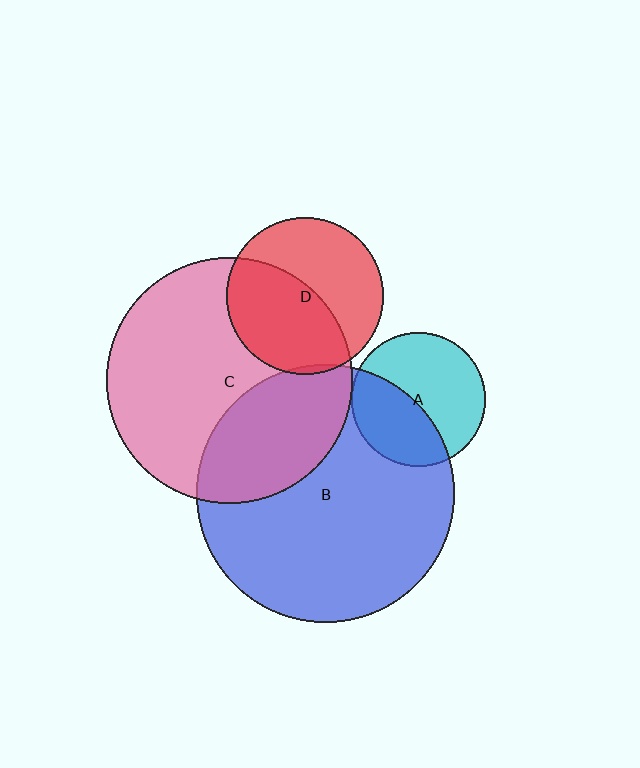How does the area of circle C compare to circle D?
Approximately 2.4 times.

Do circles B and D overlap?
Yes.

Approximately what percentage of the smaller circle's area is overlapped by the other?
Approximately 5%.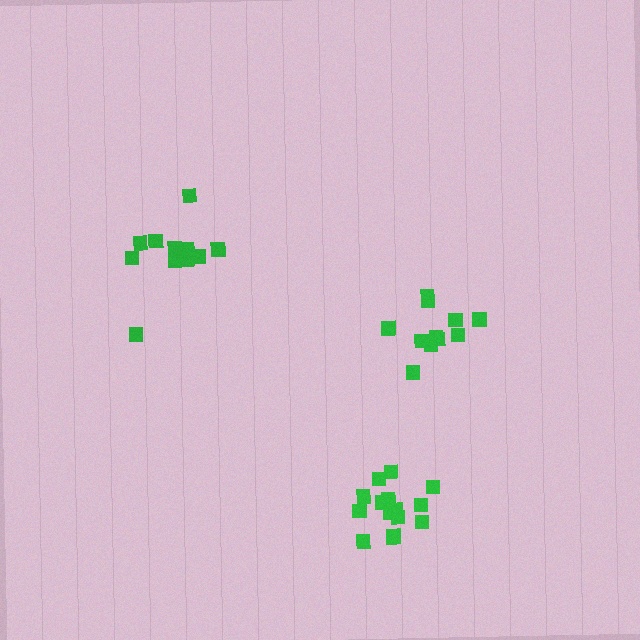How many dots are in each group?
Group 1: 11 dots, Group 2: 12 dots, Group 3: 15 dots (38 total).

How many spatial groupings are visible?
There are 3 spatial groupings.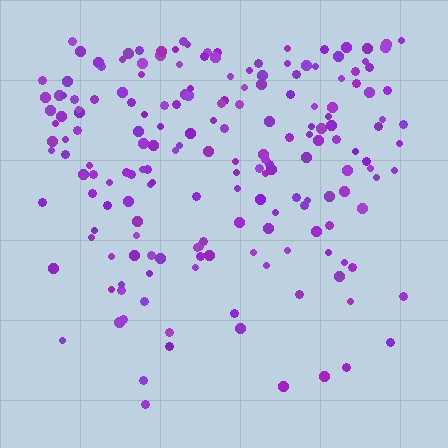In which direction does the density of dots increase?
From bottom to top, with the top side densest.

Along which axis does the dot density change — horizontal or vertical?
Vertical.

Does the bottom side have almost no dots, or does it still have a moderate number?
Still a moderate number, just noticeably fewer than the top.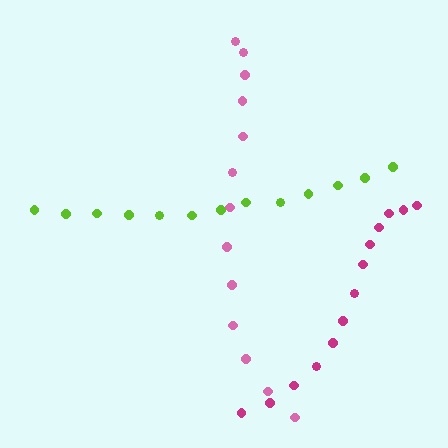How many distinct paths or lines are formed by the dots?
There are 3 distinct paths.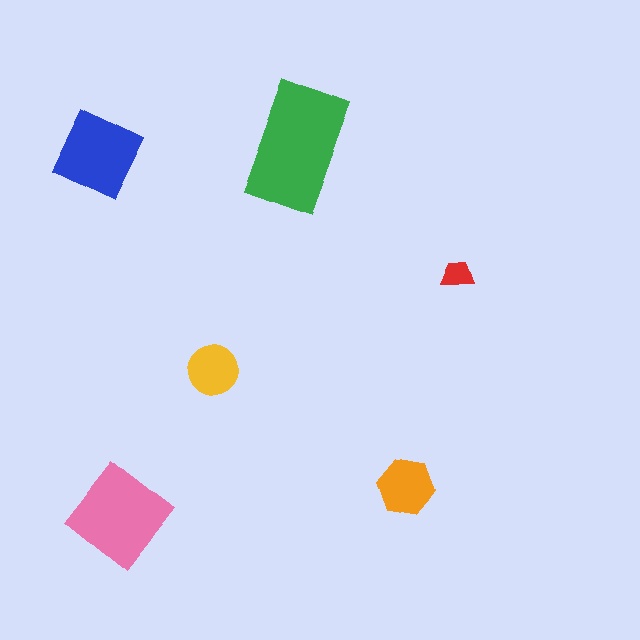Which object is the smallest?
The red trapezoid.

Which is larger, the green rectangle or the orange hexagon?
The green rectangle.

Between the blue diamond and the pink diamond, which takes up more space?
The pink diamond.